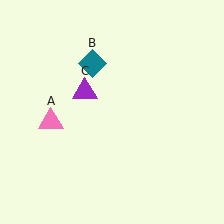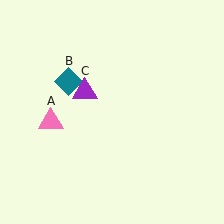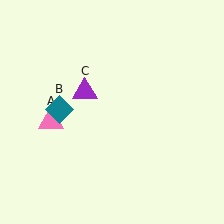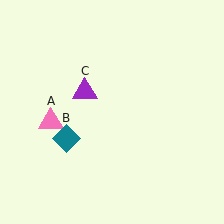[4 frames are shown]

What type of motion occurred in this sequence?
The teal diamond (object B) rotated counterclockwise around the center of the scene.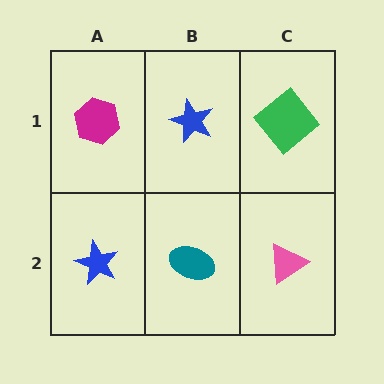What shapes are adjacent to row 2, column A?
A magenta hexagon (row 1, column A), a teal ellipse (row 2, column B).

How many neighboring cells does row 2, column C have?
2.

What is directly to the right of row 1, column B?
A green diamond.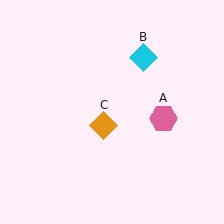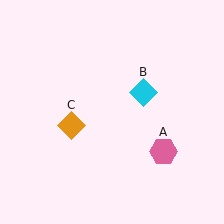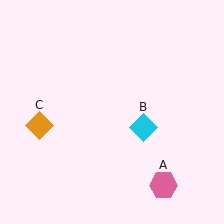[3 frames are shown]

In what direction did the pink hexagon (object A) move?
The pink hexagon (object A) moved down.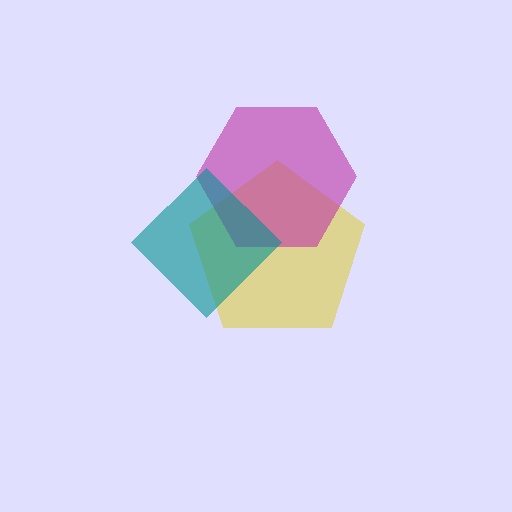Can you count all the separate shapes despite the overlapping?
Yes, there are 3 separate shapes.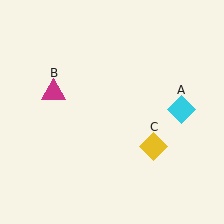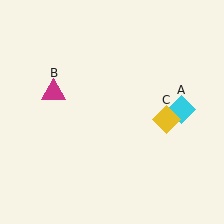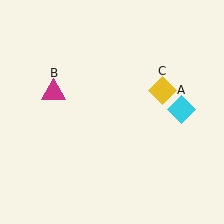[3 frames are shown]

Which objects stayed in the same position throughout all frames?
Cyan diamond (object A) and magenta triangle (object B) remained stationary.